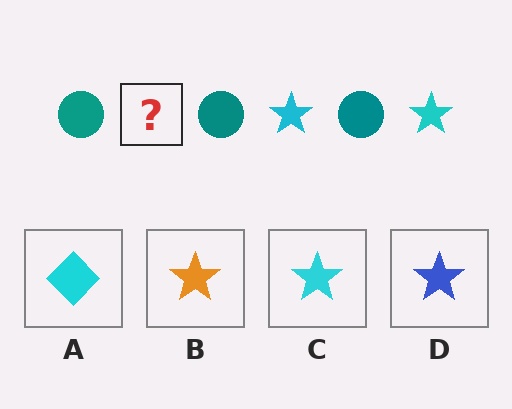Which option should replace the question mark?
Option C.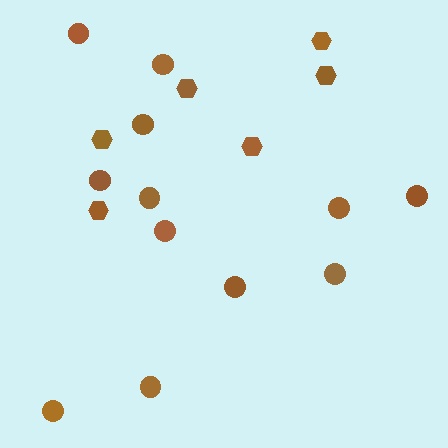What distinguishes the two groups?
There are 2 groups: one group of circles (12) and one group of hexagons (6).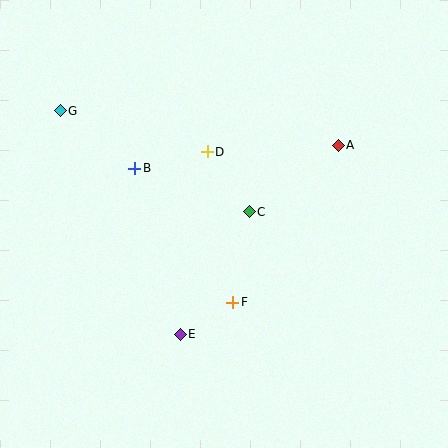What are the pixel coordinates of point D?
Point D is at (207, 152).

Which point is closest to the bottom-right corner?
Point F is closest to the bottom-right corner.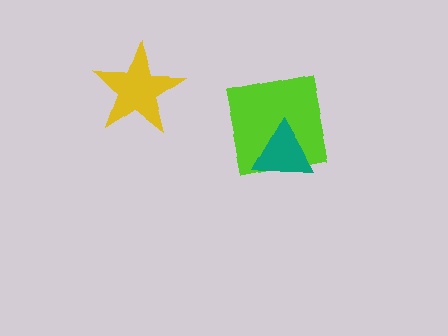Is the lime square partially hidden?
Yes, it is partially covered by another shape.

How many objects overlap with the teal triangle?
1 object overlaps with the teal triangle.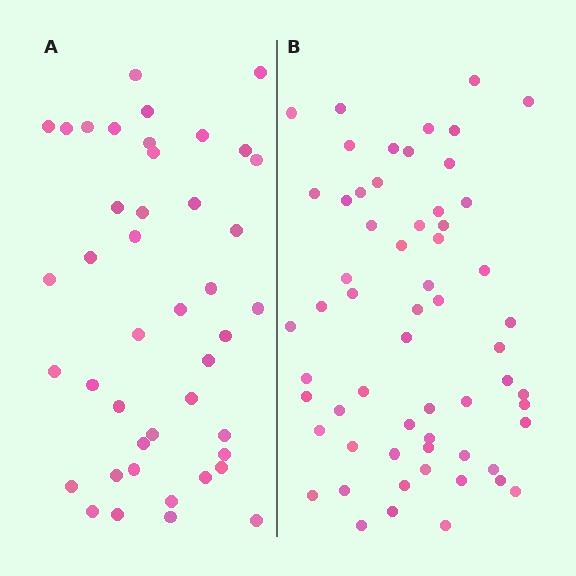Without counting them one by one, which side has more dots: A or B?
Region B (the right region) has more dots.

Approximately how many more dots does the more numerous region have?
Region B has approximately 15 more dots than region A.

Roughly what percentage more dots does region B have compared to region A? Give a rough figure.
About 40% more.